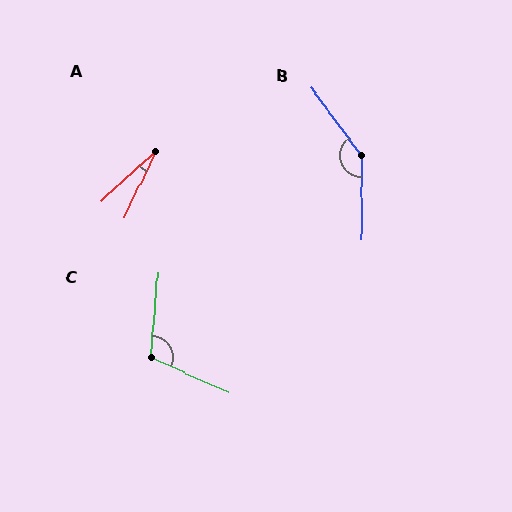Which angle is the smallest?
A, at approximately 22 degrees.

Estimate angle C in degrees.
Approximately 109 degrees.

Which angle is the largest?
B, at approximately 143 degrees.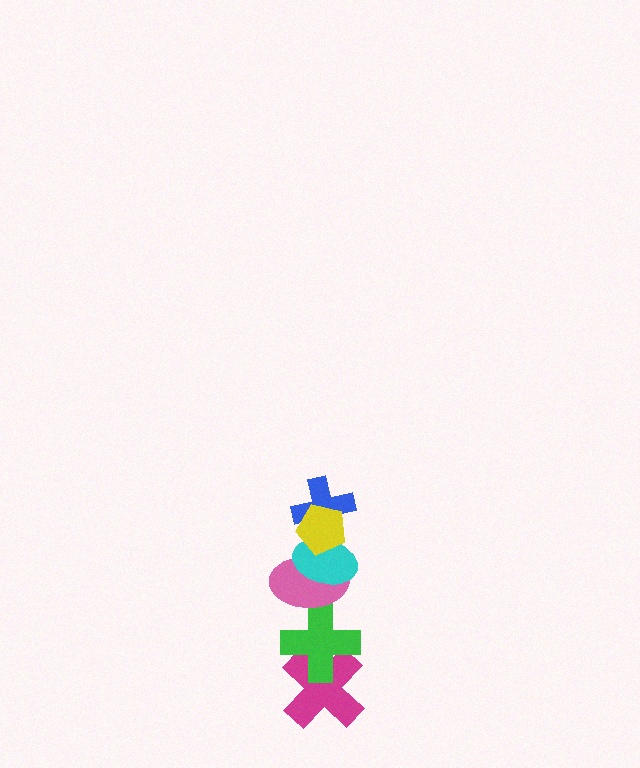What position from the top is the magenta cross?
The magenta cross is 6th from the top.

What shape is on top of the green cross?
The pink ellipse is on top of the green cross.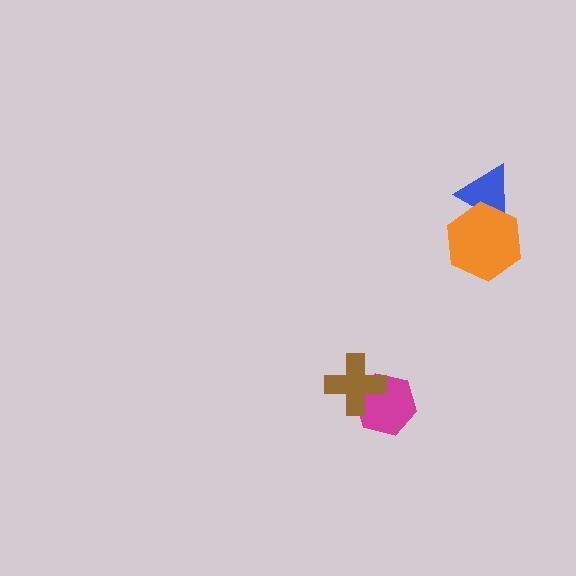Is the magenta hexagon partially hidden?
Yes, it is partially covered by another shape.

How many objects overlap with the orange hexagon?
1 object overlaps with the orange hexagon.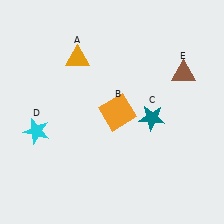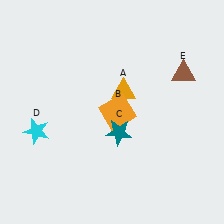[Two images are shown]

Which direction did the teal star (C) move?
The teal star (C) moved left.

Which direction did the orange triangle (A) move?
The orange triangle (A) moved right.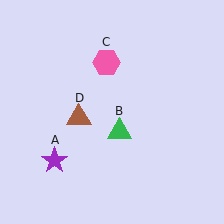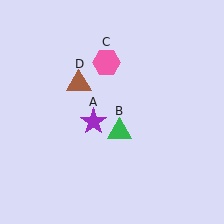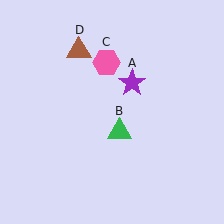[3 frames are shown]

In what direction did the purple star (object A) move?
The purple star (object A) moved up and to the right.